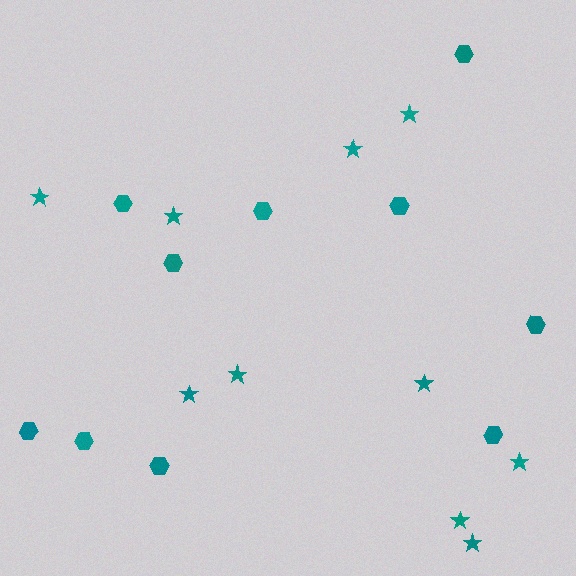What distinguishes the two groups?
There are 2 groups: one group of hexagons (10) and one group of stars (10).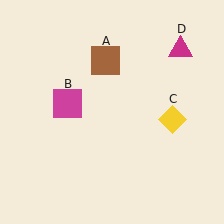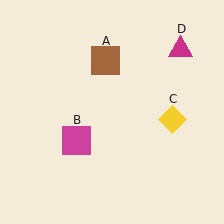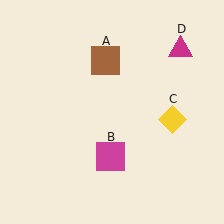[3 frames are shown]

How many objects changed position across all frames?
1 object changed position: magenta square (object B).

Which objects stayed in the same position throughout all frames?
Brown square (object A) and yellow diamond (object C) and magenta triangle (object D) remained stationary.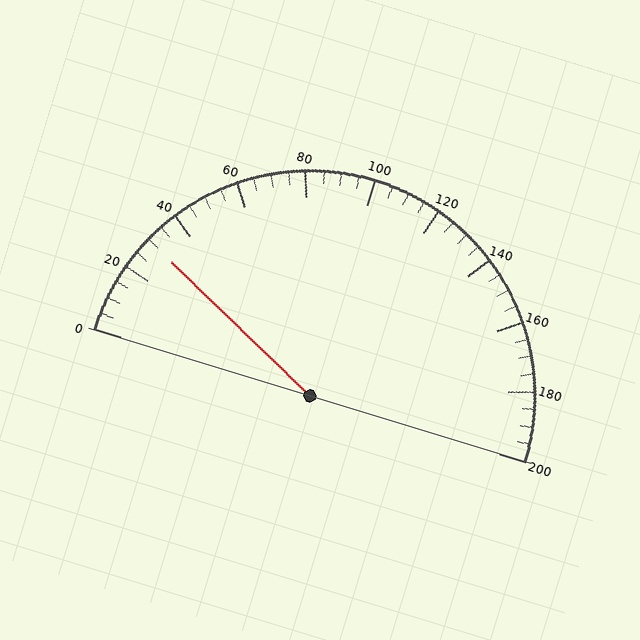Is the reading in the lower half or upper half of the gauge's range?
The reading is in the lower half of the range (0 to 200).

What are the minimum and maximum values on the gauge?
The gauge ranges from 0 to 200.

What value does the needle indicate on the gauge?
The needle indicates approximately 30.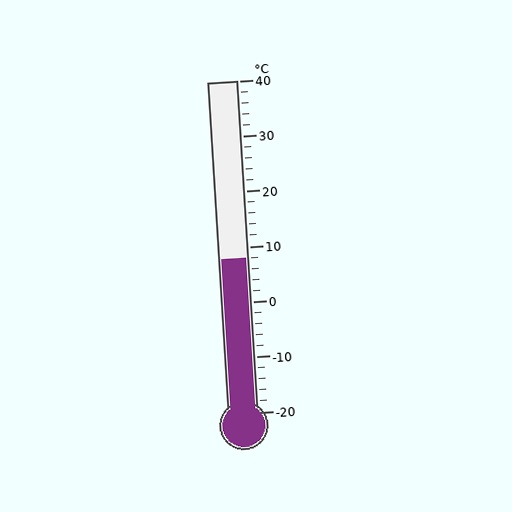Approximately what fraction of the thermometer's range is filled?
The thermometer is filled to approximately 45% of its range.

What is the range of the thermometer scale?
The thermometer scale ranges from -20°C to 40°C.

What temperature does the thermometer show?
The thermometer shows approximately 8°C.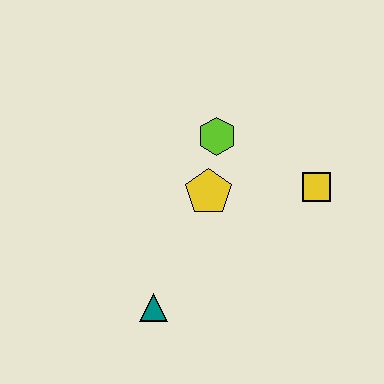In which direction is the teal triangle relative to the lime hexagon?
The teal triangle is below the lime hexagon.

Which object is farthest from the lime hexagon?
The teal triangle is farthest from the lime hexagon.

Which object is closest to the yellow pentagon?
The lime hexagon is closest to the yellow pentagon.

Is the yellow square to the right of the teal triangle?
Yes